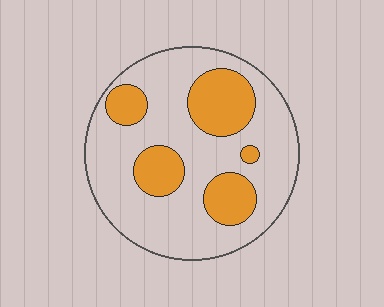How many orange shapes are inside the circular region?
5.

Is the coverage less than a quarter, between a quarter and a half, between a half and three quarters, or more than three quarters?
Between a quarter and a half.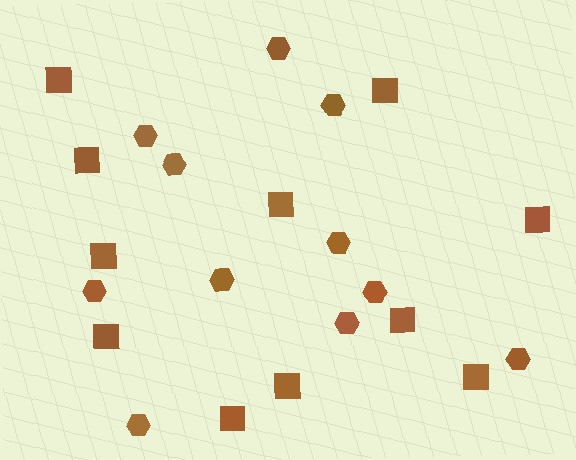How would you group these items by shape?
There are 2 groups: one group of squares (11) and one group of hexagons (11).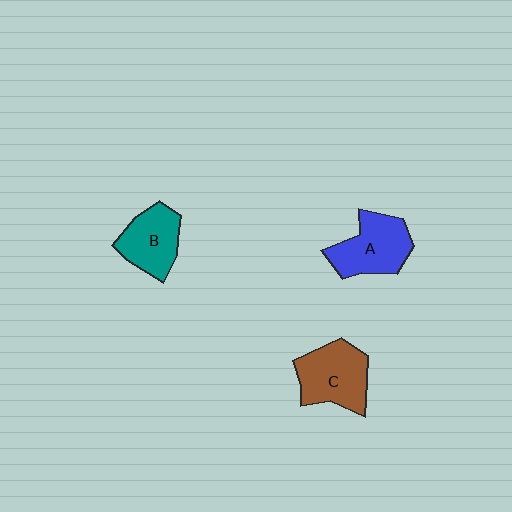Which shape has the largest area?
Shape C (brown).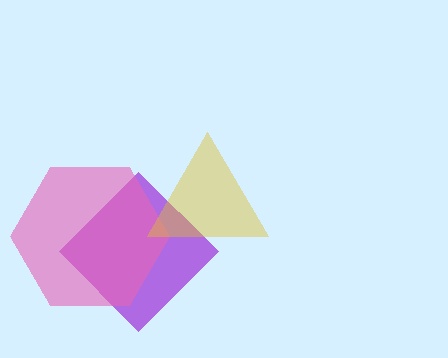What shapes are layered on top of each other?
The layered shapes are: a purple diamond, a pink hexagon, a yellow triangle.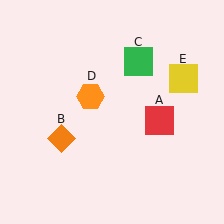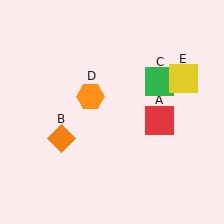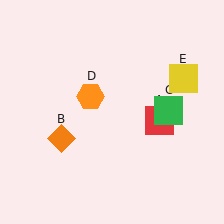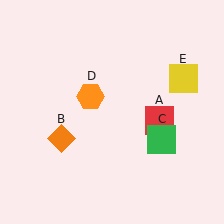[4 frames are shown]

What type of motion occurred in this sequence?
The green square (object C) rotated clockwise around the center of the scene.